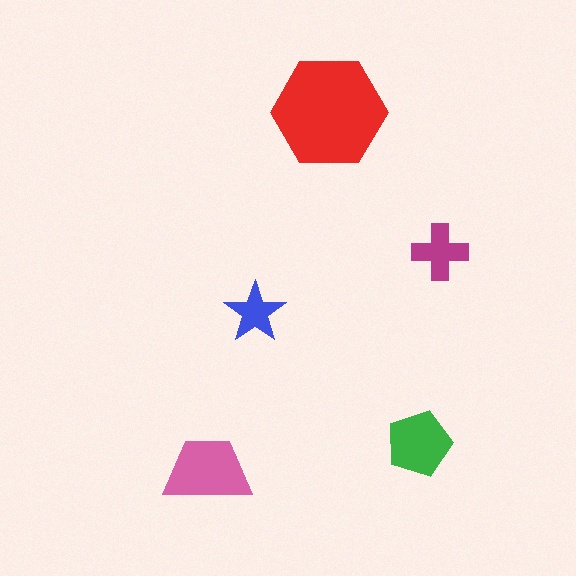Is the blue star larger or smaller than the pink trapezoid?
Smaller.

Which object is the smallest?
The blue star.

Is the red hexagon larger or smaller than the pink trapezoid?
Larger.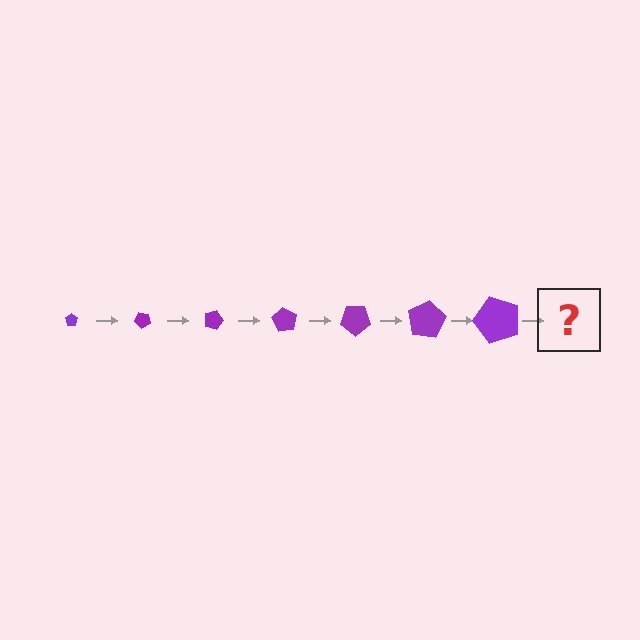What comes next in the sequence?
The next element should be a pentagon, larger than the previous one and rotated 315 degrees from the start.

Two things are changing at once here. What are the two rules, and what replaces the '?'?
The two rules are that the pentagon grows larger each step and it rotates 45 degrees each step. The '?' should be a pentagon, larger than the previous one and rotated 315 degrees from the start.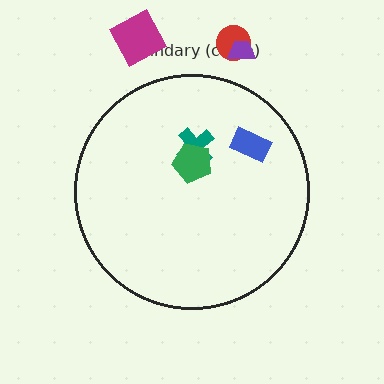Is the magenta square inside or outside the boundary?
Outside.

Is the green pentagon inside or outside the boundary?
Inside.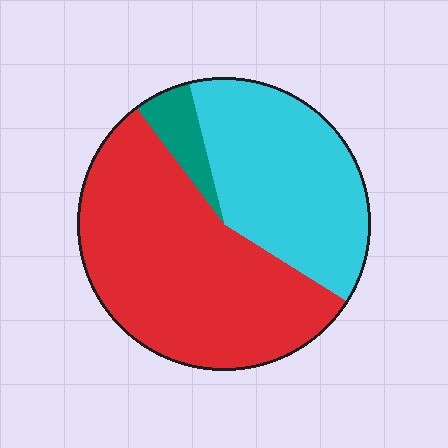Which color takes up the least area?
Teal, at roughly 5%.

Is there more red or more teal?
Red.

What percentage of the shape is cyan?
Cyan covers about 40% of the shape.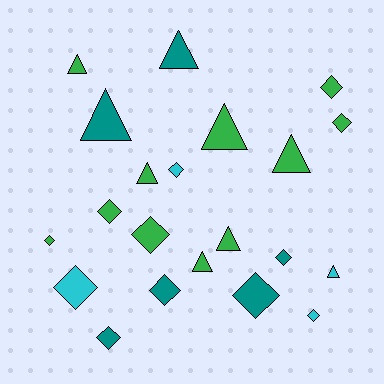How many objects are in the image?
There are 21 objects.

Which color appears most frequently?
Green, with 11 objects.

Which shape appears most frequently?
Diamond, with 12 objects.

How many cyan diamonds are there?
There are 3 cyan diamonds.